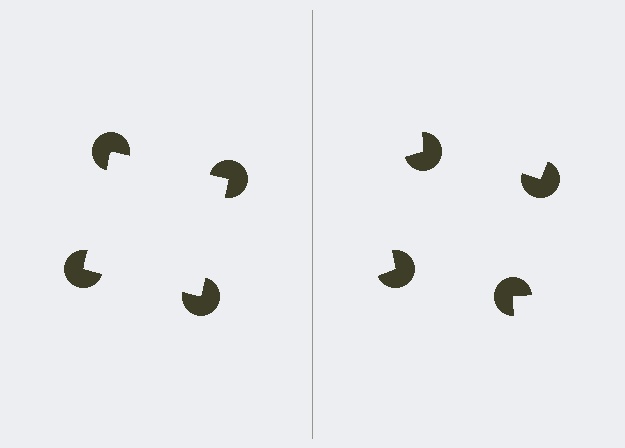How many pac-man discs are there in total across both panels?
8 — 4 on each side.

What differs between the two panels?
The pac-man discs are positioned identically on both sides; only the wedge orientations differ. On the left they align to a square; on the right they are misaligned.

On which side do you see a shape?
An illusory square appears on the left side. On the right side the wedge cuts are rotated, so no coherent shape forms.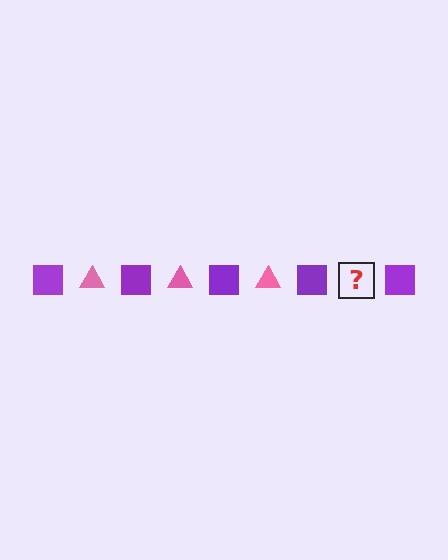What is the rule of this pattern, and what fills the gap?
The rule is that the pattern alternates between purple square and pink triangle. The gap should be filled with a pink triangle.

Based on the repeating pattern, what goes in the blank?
The blank should be a pink triangle.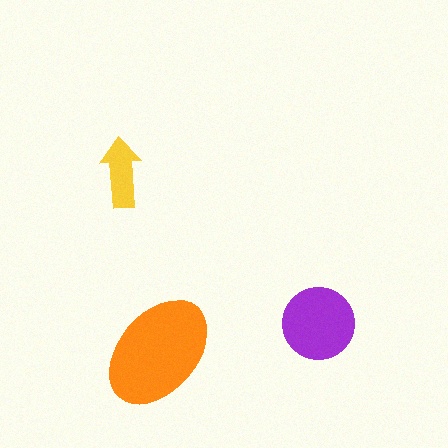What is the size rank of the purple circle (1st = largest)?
2nd.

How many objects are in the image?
There are 3 objects in the image.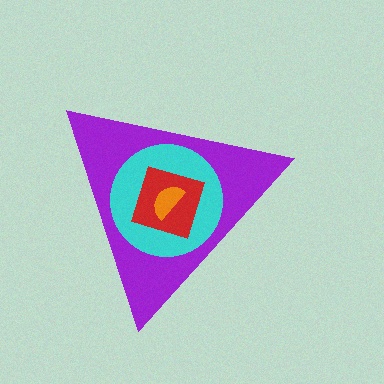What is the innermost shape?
The orange semicircle.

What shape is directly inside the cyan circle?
The red square.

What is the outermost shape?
The purple triangle.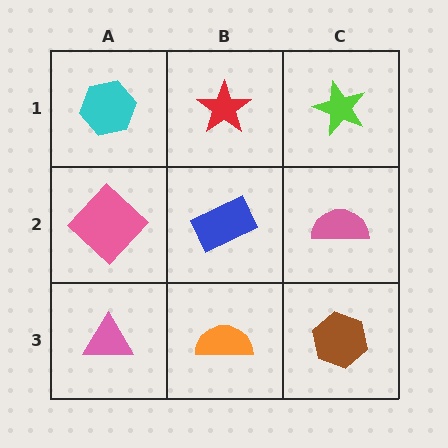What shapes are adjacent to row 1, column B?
A blue rectangle (row 2, column B), a cyan hexagon (row 1, column A), a lime star (row 1, column C).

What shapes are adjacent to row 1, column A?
A pink diamond (row 2, column A), a red star (row 1, column B).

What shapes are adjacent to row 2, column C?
A lime star (row 1, column C), a brown hexagon (row 3, column C), a blue rectangle (row 2, column B).